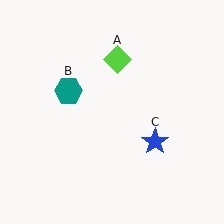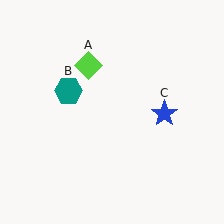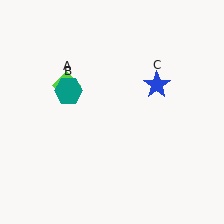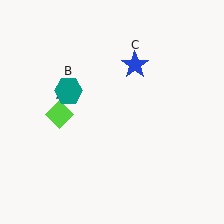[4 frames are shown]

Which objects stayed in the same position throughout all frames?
Teal hexagon (object B) remained stationary.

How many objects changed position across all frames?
2 objects changed position: lime diamond (object A), blue star (object C).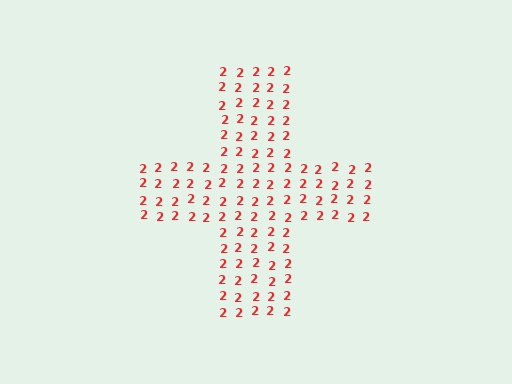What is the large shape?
The large shape is a cross.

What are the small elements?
The small elements are digit 2's.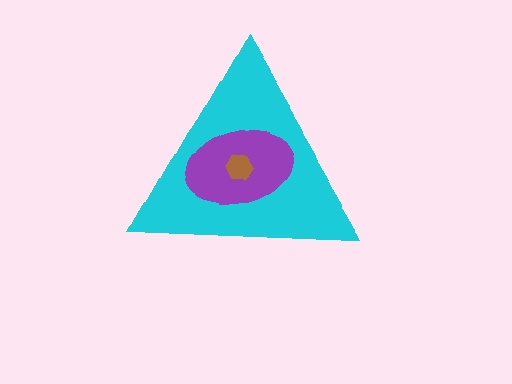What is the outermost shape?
The cyan triangle.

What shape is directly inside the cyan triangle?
The purple ellipse.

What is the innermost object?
The brown hexagon.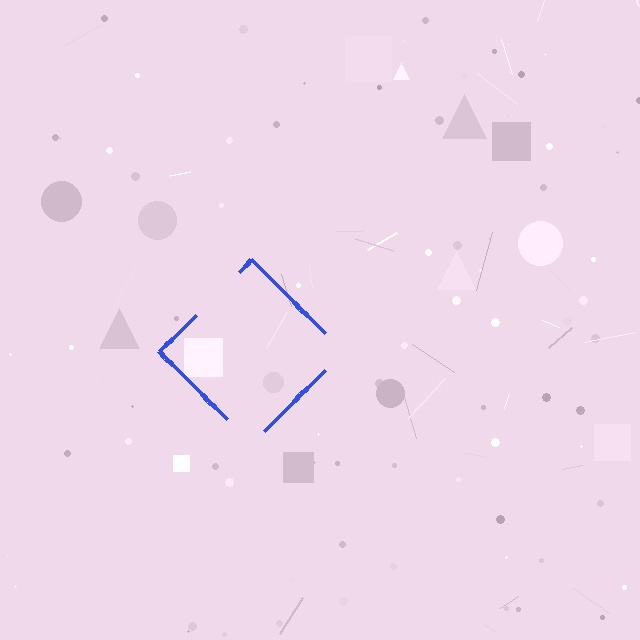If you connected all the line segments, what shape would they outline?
They would outline a diamond.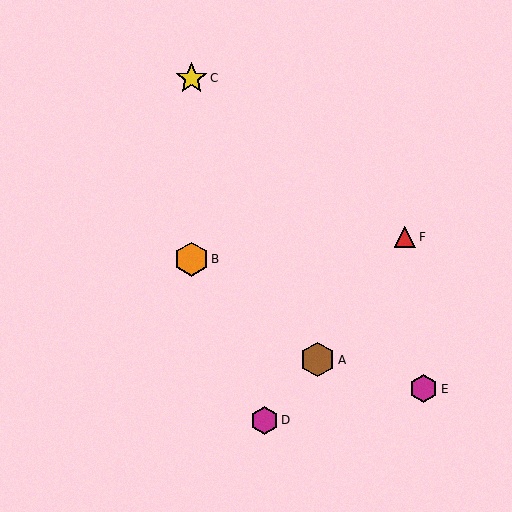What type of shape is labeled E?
Shape E is a magenta hexagon.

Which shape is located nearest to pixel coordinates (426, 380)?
The magenta hexagon (labeled E) at (424, 389) is nearest to that location.